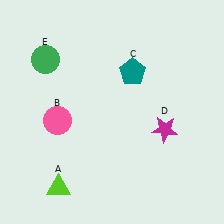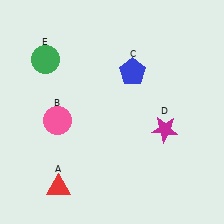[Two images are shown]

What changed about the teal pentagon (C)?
In Image 1, C is teal. In Image 2, it changed to blue.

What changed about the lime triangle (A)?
In Image 1, A is lime. In Image 2, it changed to red.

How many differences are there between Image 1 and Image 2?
There are 2 differences between the two images.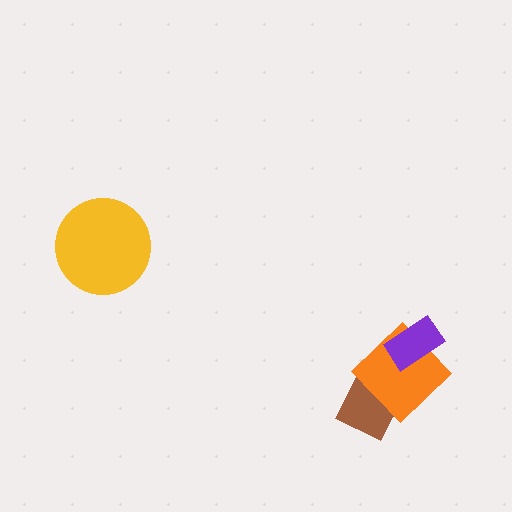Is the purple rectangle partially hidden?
No, no other shape covers it.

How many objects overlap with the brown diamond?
1 object overlaps with the brown diamond.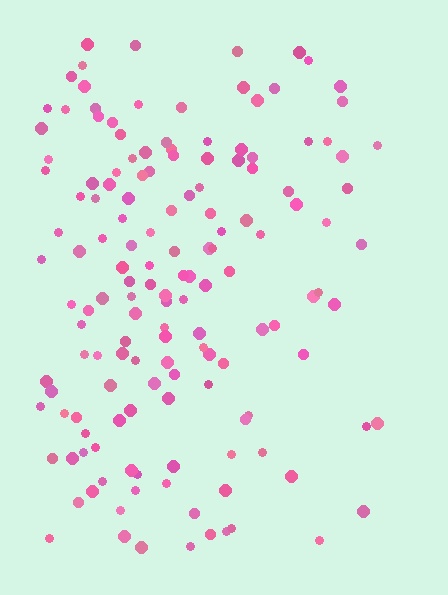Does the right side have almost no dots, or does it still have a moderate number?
Still a moderate number, just noticeably fewer than the left.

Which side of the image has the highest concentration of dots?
The left.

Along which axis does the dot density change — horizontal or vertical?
Horizontal.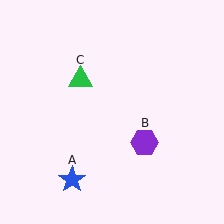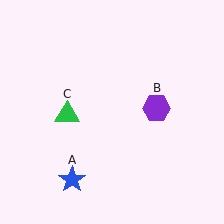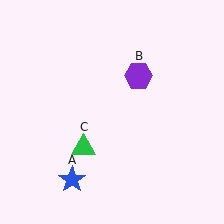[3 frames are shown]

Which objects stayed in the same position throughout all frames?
Blue star (object A) remained stationary.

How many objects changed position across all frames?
2 objects changed position: purple hexagon (object B), green triangle (object C).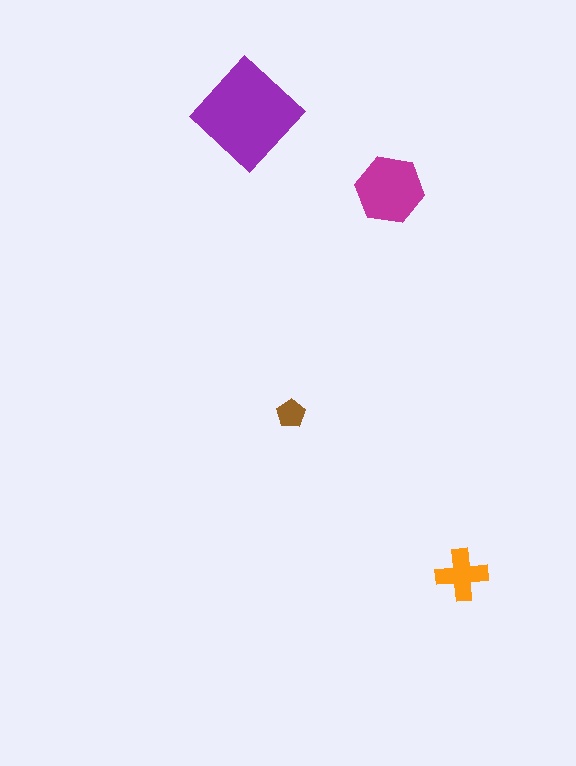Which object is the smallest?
The brown pentagon.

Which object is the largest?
The purple diamond.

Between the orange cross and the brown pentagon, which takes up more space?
The orange cross.